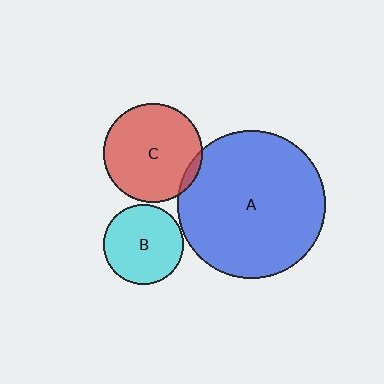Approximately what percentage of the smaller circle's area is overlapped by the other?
Approximately 5%.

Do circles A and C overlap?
Yes.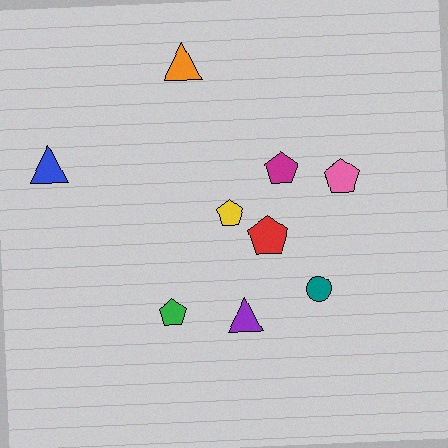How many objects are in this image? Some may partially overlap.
There are 9 objects.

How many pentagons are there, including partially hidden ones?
There are 5 pentagons.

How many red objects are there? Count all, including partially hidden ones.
There is 1 red object.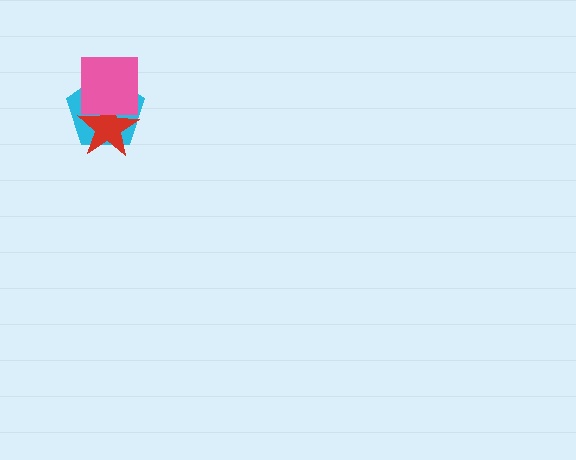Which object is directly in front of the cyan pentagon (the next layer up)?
The red star is directly in front of the cyan pentagon.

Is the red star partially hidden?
Yes, it is partially covered by another shape.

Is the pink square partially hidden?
No, no other shape covers it.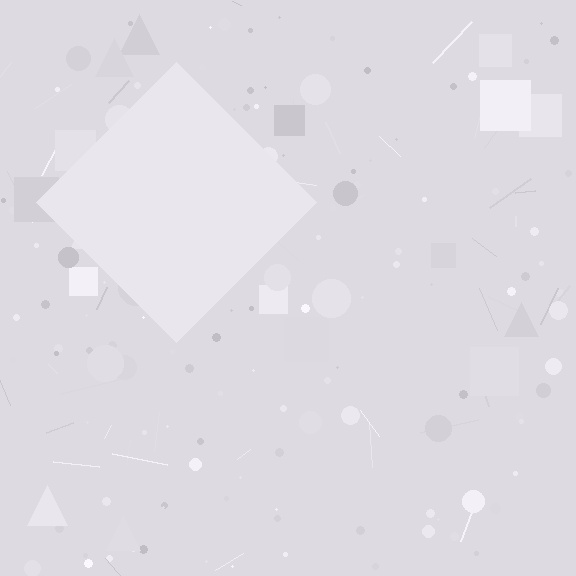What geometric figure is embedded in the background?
A diamond is embedded in the background.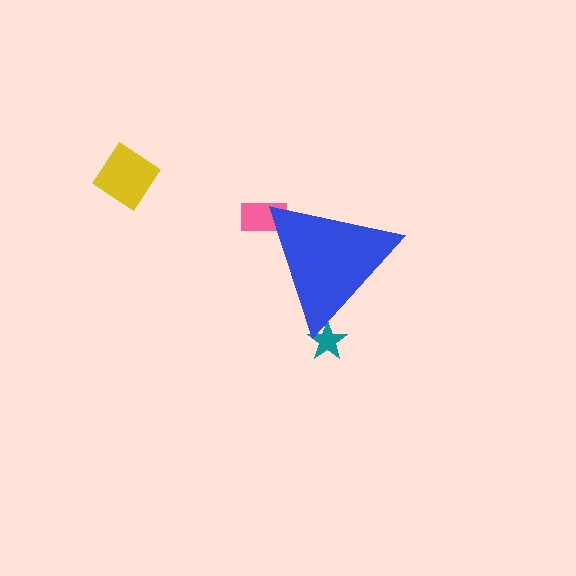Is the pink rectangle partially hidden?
Yes, the pink rectangle is partially hidden behind the blue triangle.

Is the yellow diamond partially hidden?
No, the yellow diamond is fully visible.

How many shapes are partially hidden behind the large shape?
2 shapes are partially hidden.